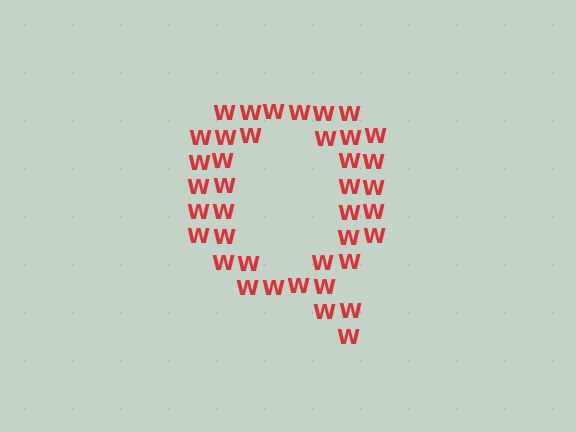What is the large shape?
The large shape is the letter Q.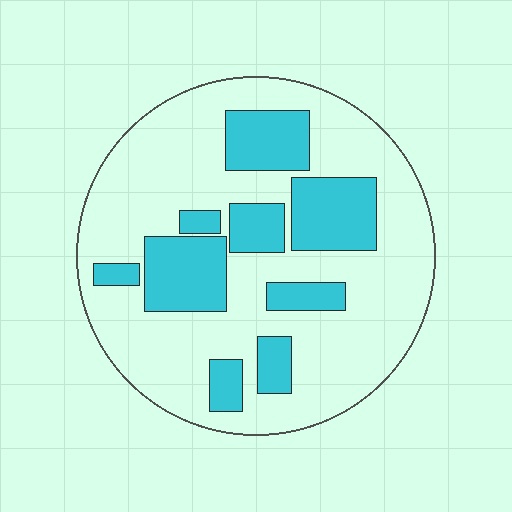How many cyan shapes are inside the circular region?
9.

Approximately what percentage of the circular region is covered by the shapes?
Approximately 30%.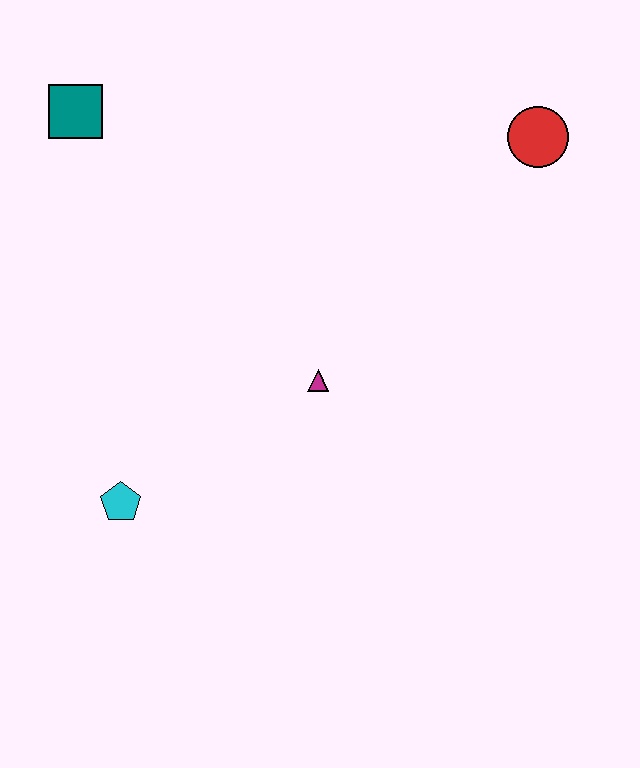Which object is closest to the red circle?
The magenta triangle is closest to the red circle.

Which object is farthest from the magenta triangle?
The teal square is farthest from the magenta triangle.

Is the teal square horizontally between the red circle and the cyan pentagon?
No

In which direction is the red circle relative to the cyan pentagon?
The red circle is to the right of the cyan pentagon.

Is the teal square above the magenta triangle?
Yes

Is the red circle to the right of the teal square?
Yes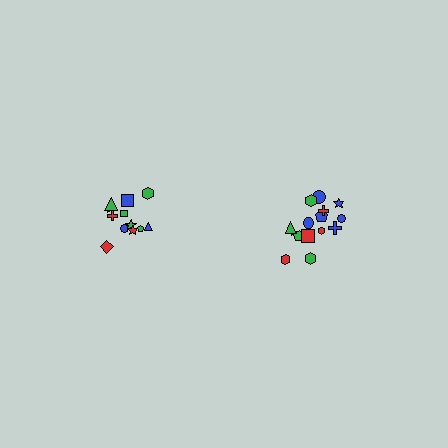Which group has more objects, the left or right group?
The right group.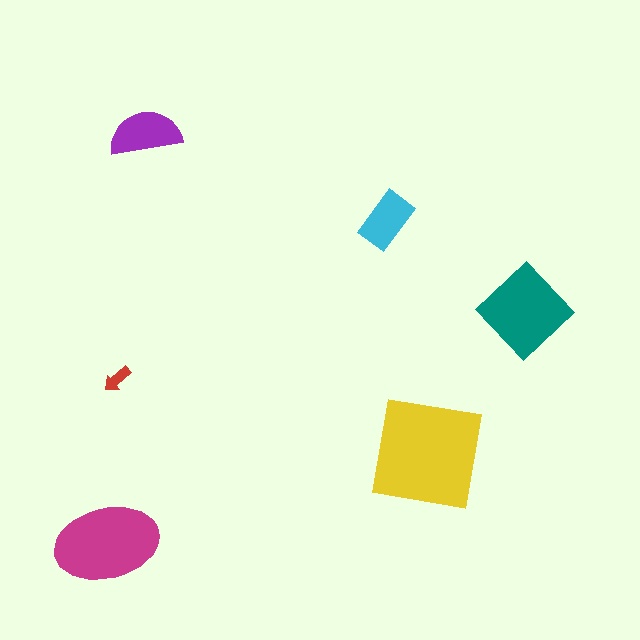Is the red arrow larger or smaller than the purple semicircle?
Smaller.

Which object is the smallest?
The red arrow.